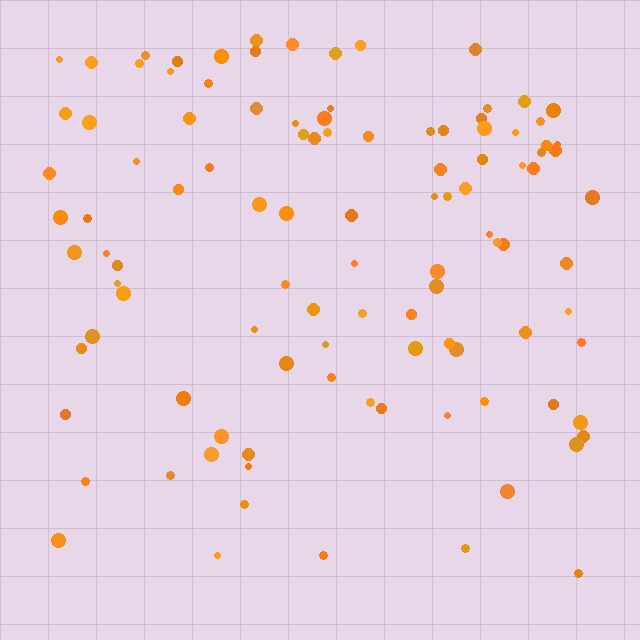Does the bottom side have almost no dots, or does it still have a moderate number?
Still a moderate number, just noticeably fewer than the top.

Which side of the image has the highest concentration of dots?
The top.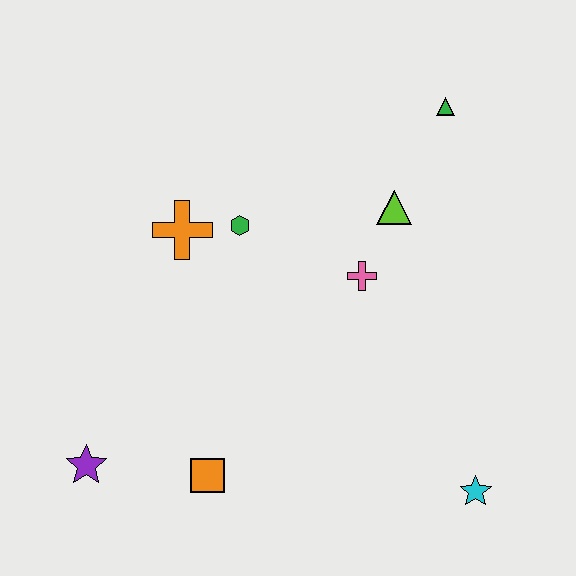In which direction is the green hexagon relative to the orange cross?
The green hexagon is to the right of the orange cross.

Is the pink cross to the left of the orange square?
No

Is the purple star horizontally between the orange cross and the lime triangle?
No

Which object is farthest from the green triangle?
The purple star is farthest from the green triangle.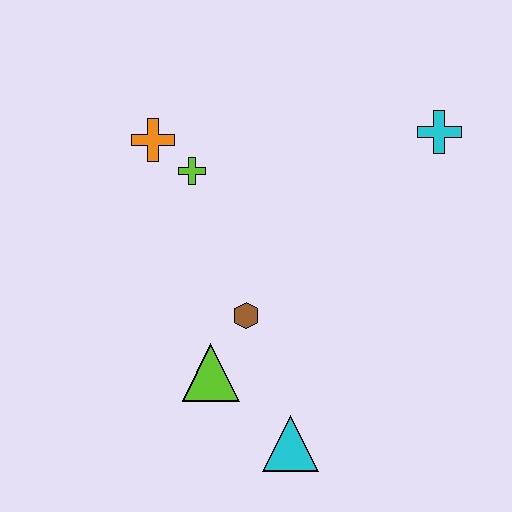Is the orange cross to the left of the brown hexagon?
Yes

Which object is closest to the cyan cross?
The lime cross is closest to the cyan cross.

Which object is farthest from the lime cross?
The cyan triangle is farthest from the lime cross.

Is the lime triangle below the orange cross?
Yes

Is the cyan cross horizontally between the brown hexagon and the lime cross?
No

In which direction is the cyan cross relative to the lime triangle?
The cyan cross is above the lime triangle.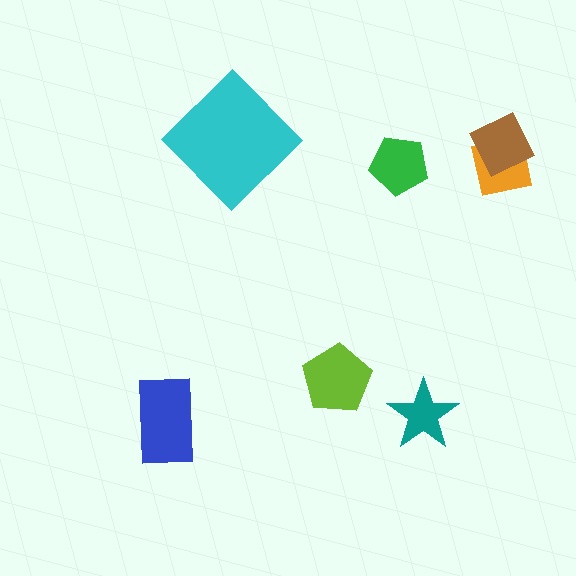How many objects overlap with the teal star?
0 objects overlap with the teal star.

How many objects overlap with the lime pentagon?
0 objects overlap with the lime pentagon.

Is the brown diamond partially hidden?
No, no other shape covers it.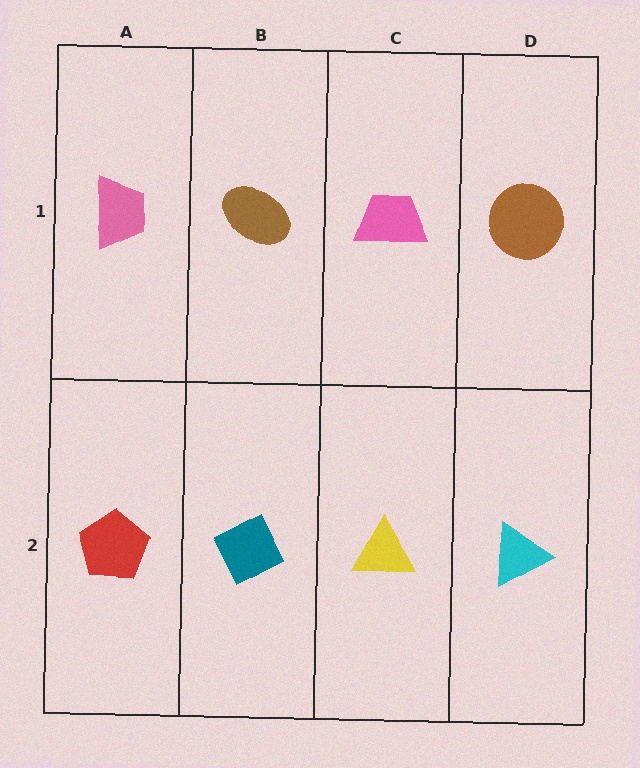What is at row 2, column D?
A cyan triangle.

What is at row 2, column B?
A teal diamond.